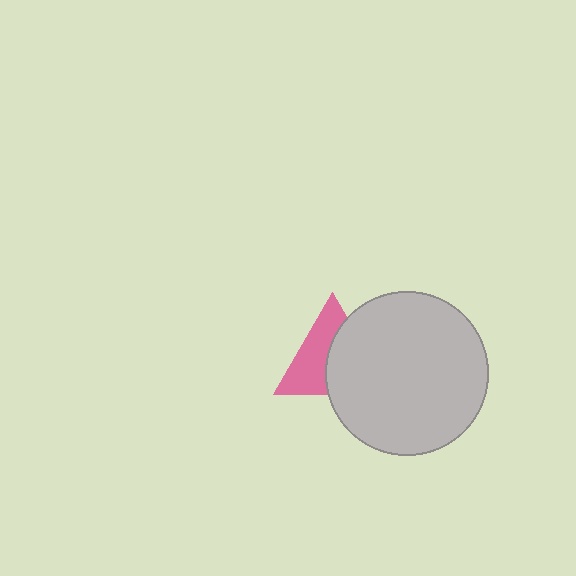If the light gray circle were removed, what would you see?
You would see the complete pink triangle.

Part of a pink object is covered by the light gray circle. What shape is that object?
It is a triangle.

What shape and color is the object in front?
The object in front is a light gray circle.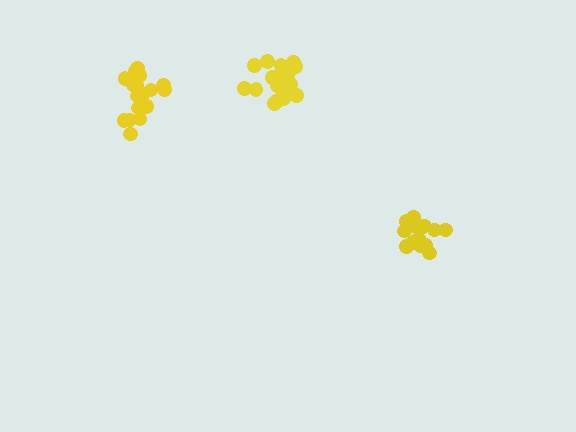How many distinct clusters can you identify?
There are 3 distinct clusters.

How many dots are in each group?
Group 1: 19 dots, Group 2: 19 dots, Group 3: 17 dots (55 total).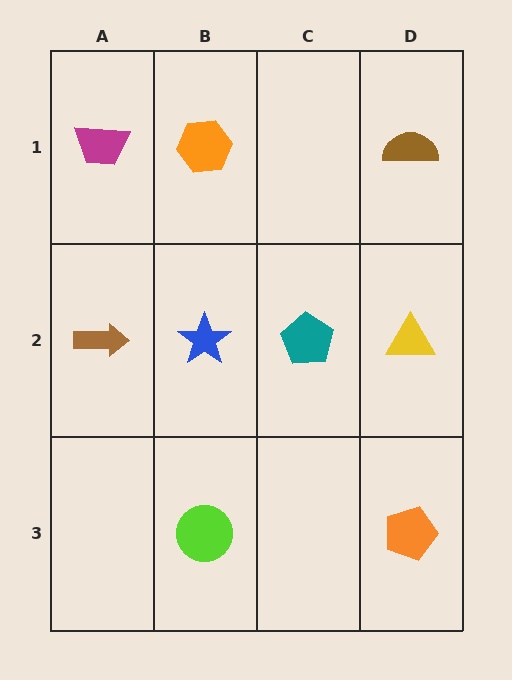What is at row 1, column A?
A magenta trapezoid.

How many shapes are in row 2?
4 shapes.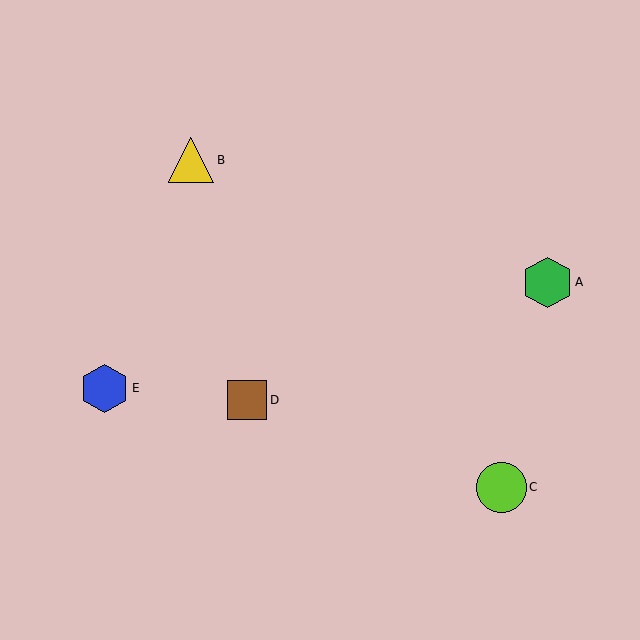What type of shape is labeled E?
Shape E is a blue hexagon.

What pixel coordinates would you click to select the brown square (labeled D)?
Click at (247, 400) to select the brown square D.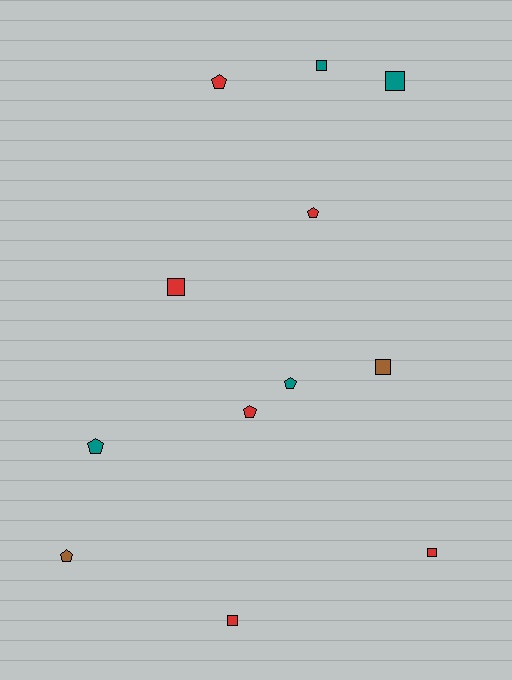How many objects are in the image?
There are 12 objects.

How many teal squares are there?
There are 2 teal squares.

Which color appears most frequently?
Red, with 6 objects.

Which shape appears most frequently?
Pentagon, with 6 objects.